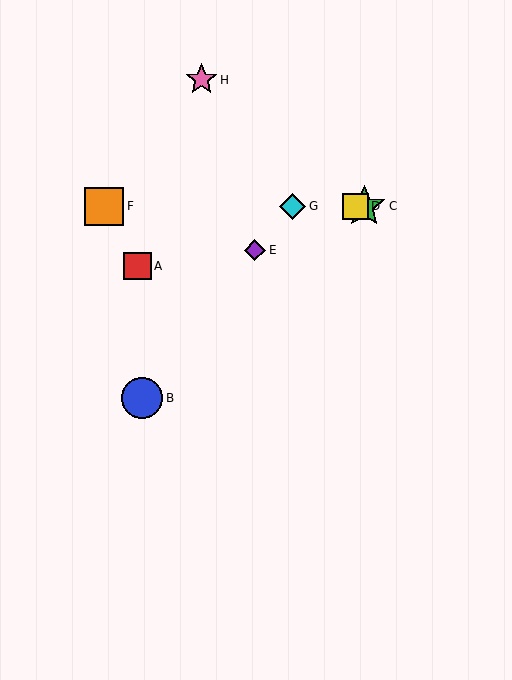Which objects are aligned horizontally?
Objects C, D, F, G are aligned horizontally.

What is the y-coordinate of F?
Object F is at y≈206.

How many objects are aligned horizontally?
4 objects (C, D, F, G) are aligned horizontally.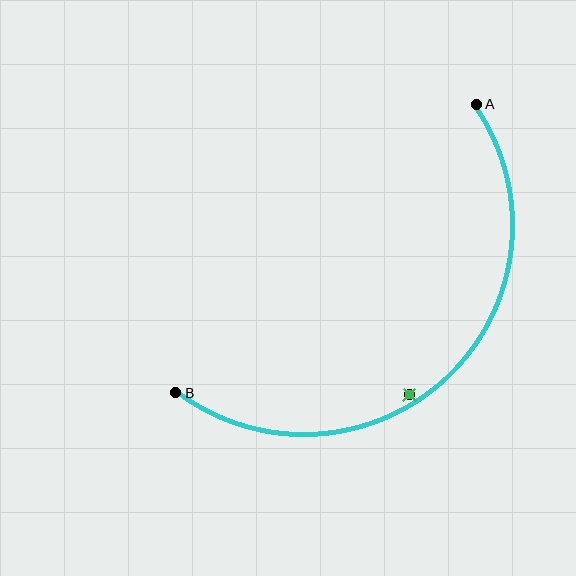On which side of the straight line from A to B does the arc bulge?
The arc bulges below and to the right of the straight line connecting A and B.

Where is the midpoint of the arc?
The arc midpoint is the point on the curve farthest from the straight line joining A and B. It sits below and to the right of that line.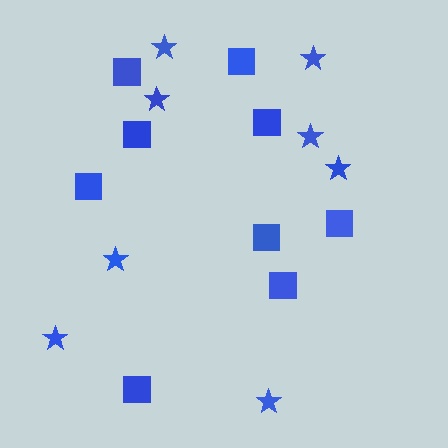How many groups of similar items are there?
There are 2 groups: one group of squares (9) and one group of stars (8).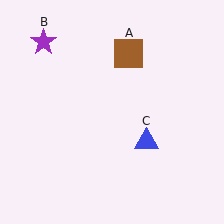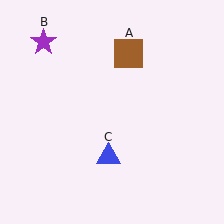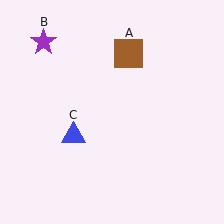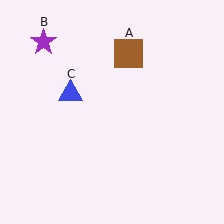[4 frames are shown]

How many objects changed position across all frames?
1 object changed position: blue triangle (object C).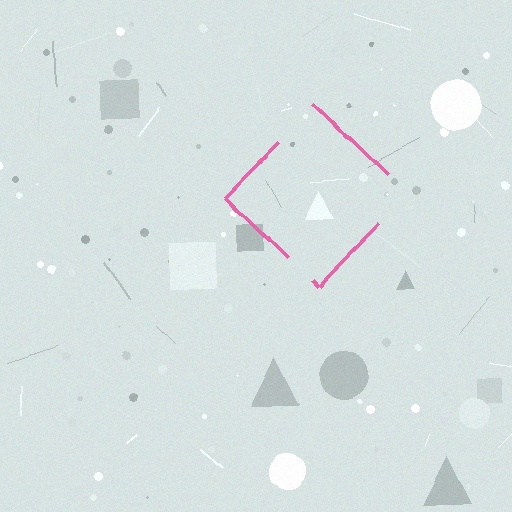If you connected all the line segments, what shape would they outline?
They would outline a diamond.